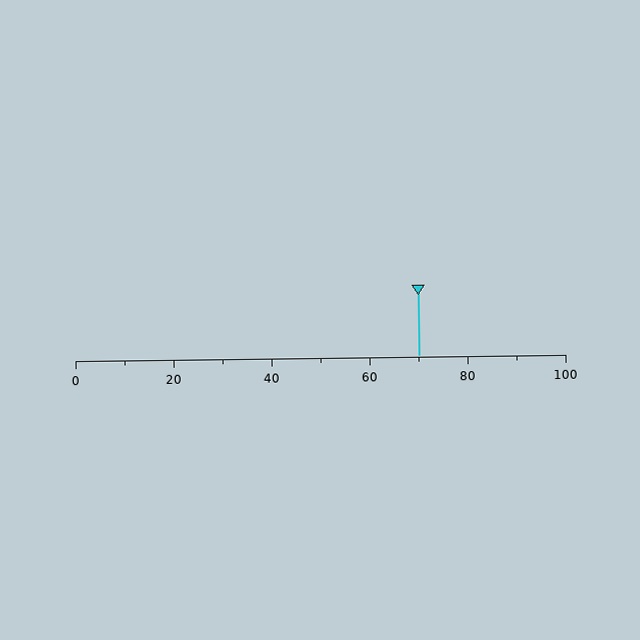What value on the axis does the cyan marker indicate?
The marker indicates approximately 70.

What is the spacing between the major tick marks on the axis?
The major ticks are spaced 20 apart.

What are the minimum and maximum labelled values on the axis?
The axis runs from 0 to 100.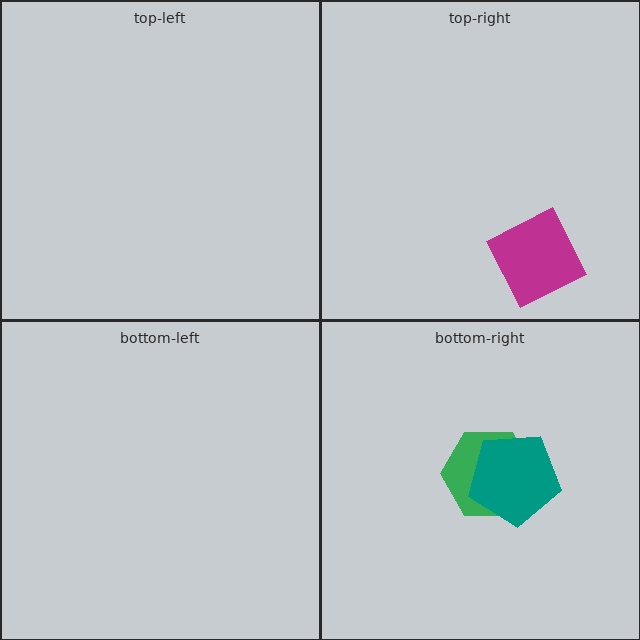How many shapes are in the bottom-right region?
2.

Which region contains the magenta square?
The top-right region.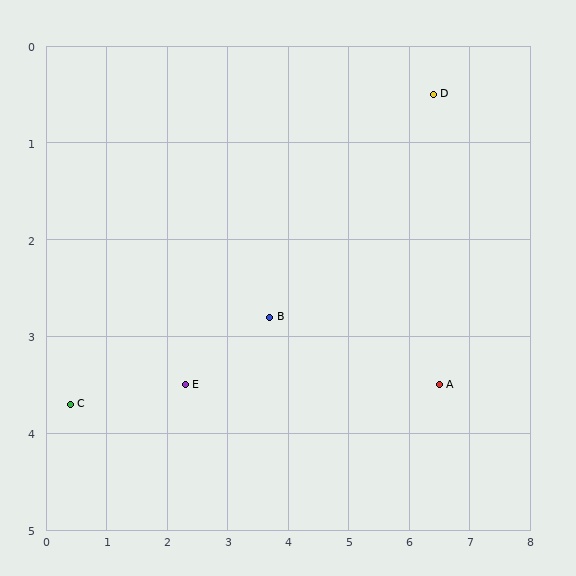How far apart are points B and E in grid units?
Points B and E are about 1.6 grid units apart.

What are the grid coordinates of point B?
Point B is at approximately (3.7, 2.8).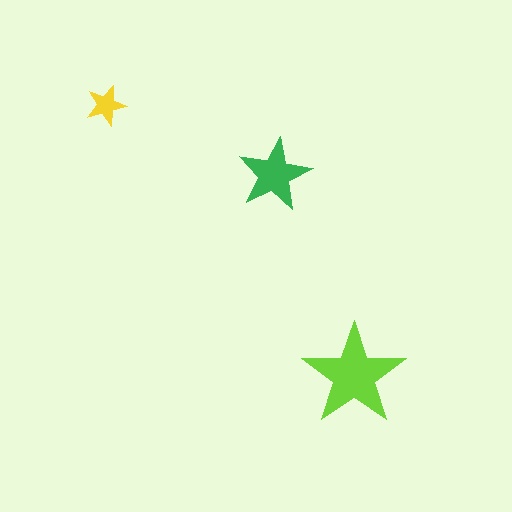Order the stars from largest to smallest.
the lime one, the green one, the yellow one.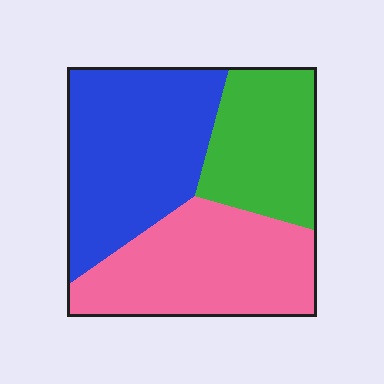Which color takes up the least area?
Green, at roughly 25%.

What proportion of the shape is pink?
Pink covers 36% of the shape.